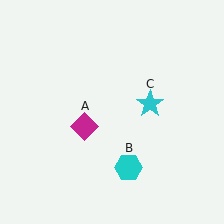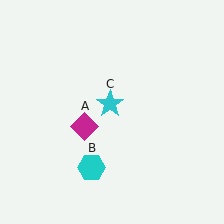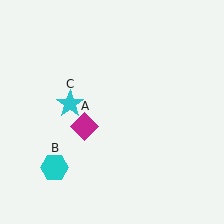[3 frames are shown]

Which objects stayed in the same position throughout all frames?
Magenta diamond (object A) remained stationary.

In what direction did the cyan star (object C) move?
The cyan star (object C) moved left.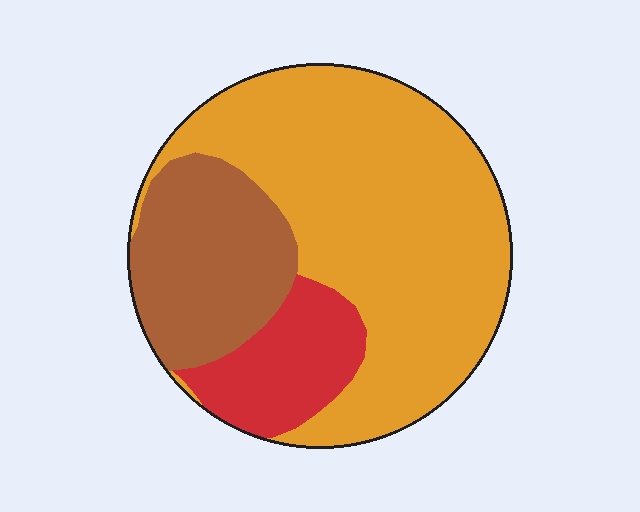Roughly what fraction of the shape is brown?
Brown takes up between a sixth and a third of the shape.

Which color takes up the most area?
Orange, at roughly 60%.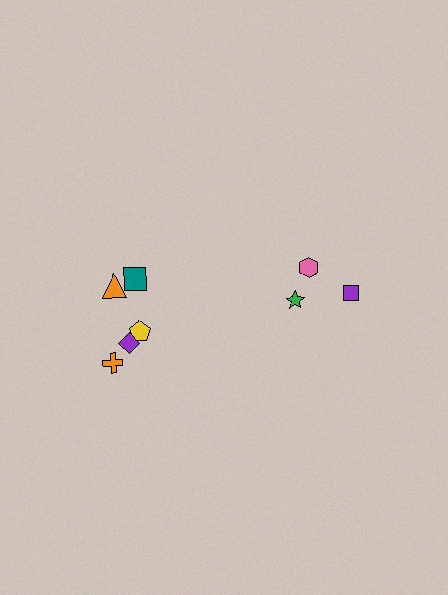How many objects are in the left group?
There are 5 objects.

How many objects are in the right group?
There are 3 objects.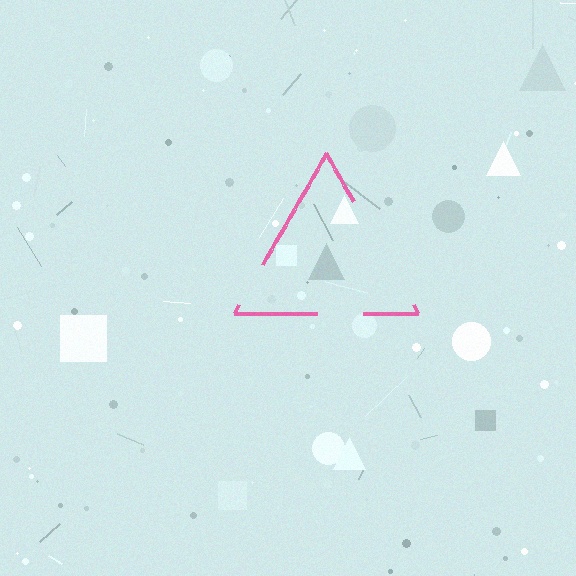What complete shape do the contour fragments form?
The contour fragments form a triangle.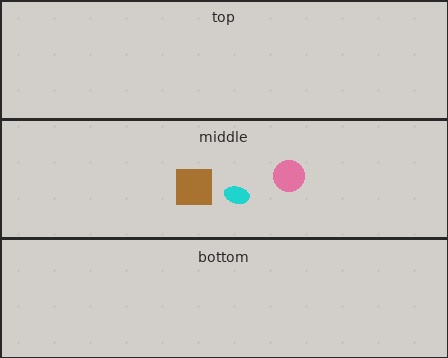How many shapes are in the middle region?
3.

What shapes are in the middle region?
The cyan ellipse, the pink circle, the brown square.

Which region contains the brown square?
The middle region.